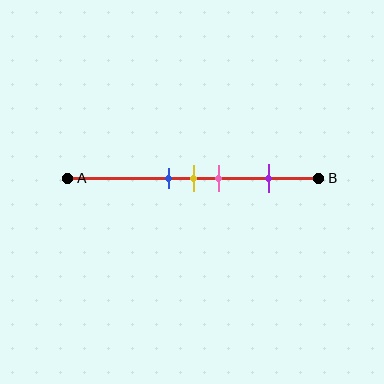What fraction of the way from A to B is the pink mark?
The pink mark is approximately 60% (0.6) of the way from A to B.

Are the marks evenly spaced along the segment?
No, the marks are not evenly spaced.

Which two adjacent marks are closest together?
The blue and yellow marks are the closest adjacent pair.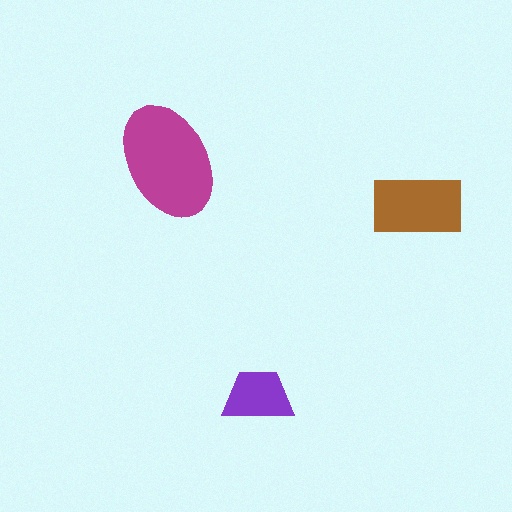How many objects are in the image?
There are 3 objects in the image.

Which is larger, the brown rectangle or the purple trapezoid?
The brown rectangle.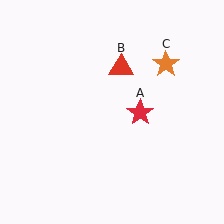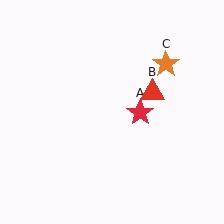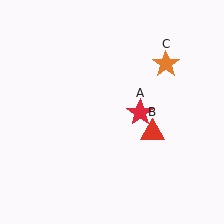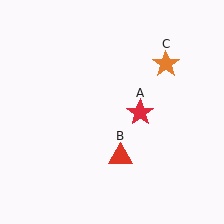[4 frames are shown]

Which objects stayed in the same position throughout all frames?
Red star (object A) and orange star (object C) remained stationary.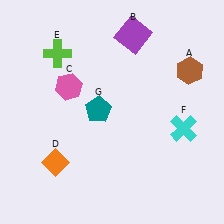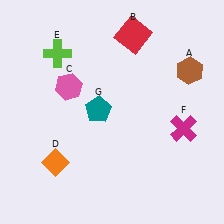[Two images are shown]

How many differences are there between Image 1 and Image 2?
There are 2 differences between the two images.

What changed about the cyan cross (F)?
In Image 1, F is cyan. In Image 2, it changed to magenta.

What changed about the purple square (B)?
In Image 1, B is purple. In Image 2, it changed to red.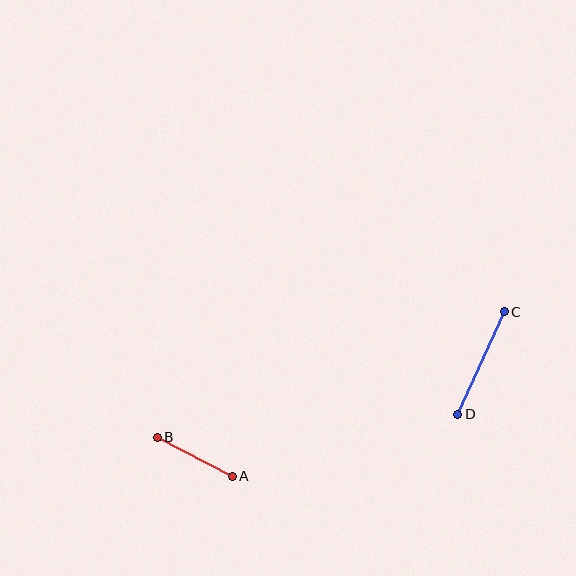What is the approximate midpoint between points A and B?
The midpoint is at approximately (195, 457) pixels.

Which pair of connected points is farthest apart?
Points C and D are farthest apart.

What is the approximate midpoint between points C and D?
The midpoint is at approximately (481, 363) pixels.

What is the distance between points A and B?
The distance is approximately 85 pixels.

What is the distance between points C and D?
The distance is approximately 113 pixels.